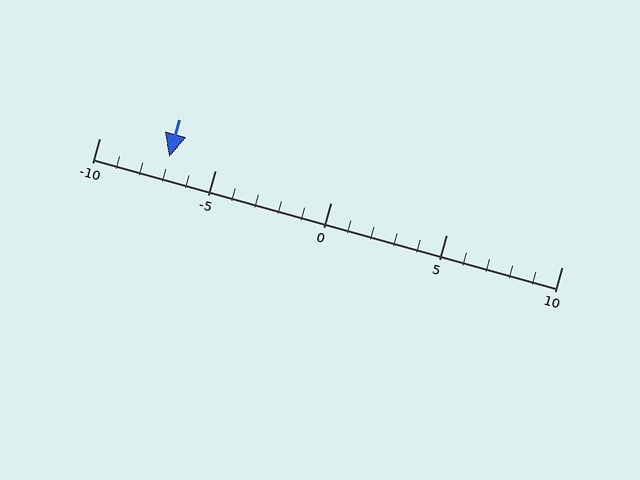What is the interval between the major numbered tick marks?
The major tick marks are spaced 5 units apart.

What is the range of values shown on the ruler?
The ruler shows values from -10 to 10.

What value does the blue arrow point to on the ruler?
The blue arrow points to approximately -7.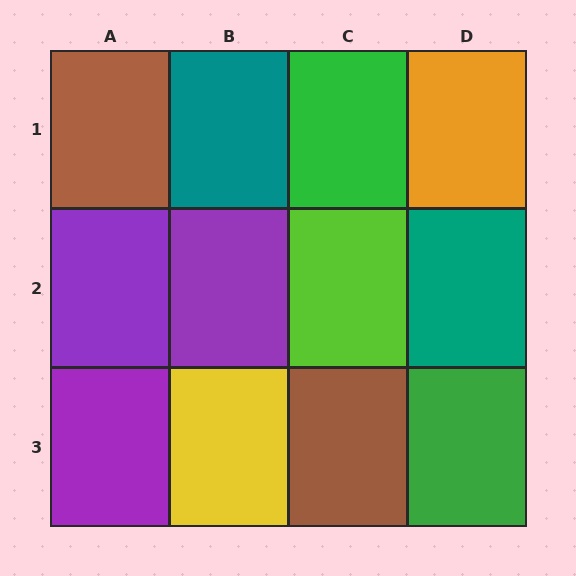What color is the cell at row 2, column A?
Purple.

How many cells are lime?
1 cell is lime.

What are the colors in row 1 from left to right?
Brown, teal, green, orange.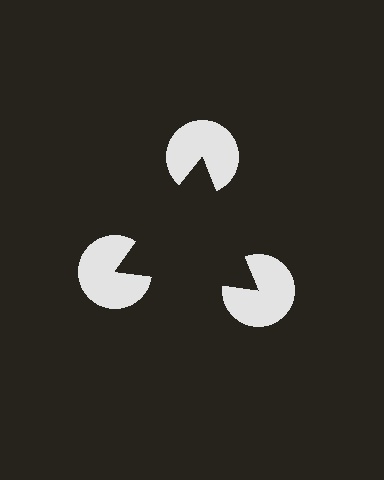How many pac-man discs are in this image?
There are 3 — one at each vertex of the illusory triangle.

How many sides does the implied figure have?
3 sides.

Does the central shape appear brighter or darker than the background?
It typically appears slightly darker than the background, even though no actual brightness change is drawn.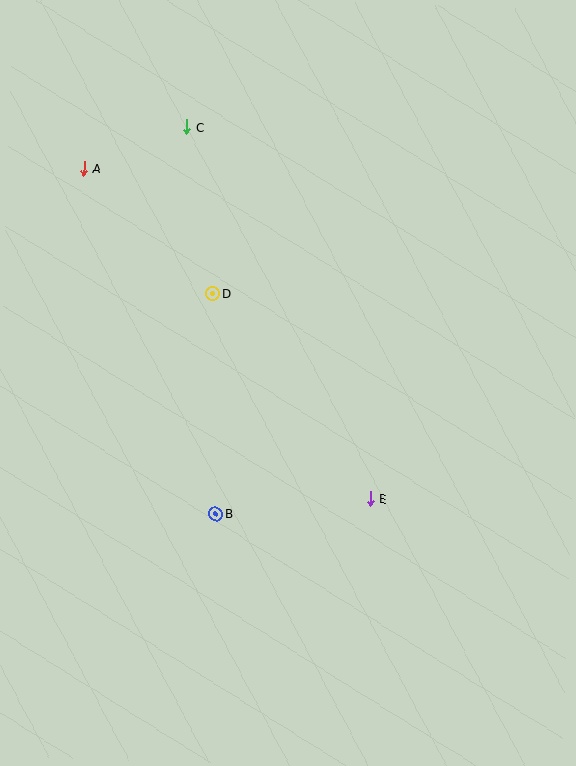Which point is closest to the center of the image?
Point D at (213, 294) is closest to the center.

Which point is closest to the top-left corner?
Point A is closest to the top-left corner.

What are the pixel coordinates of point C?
Point C is at (187, 127).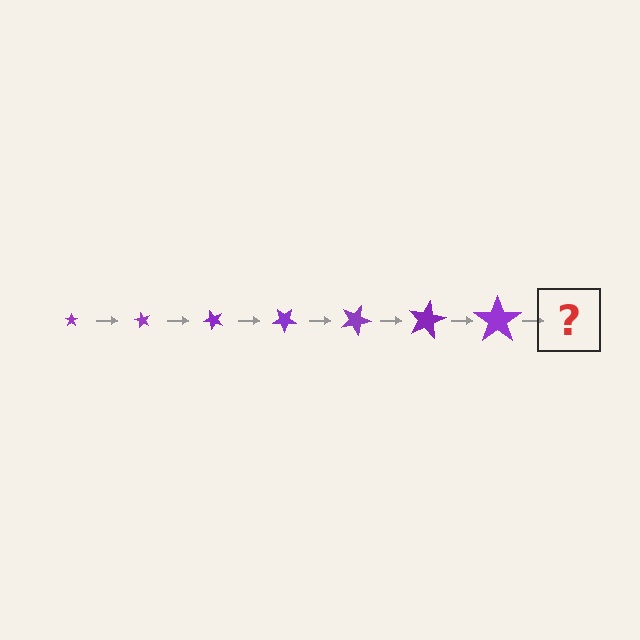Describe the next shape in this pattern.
It should be a star, larger than the previous one and rotated 420 degrees from the start.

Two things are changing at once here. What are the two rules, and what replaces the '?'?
The two rules are that the star grows larger each step and it rotates 60 degrees each step. The '?' should be a star, larger than the previous one and rotated 420 degrees from the start.